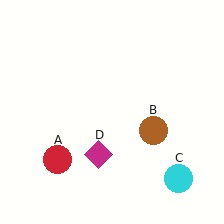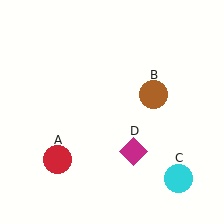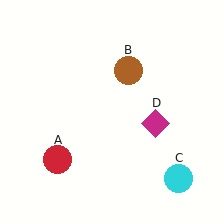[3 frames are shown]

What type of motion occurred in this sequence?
The brown circle (object B), magenta diamond (object D) rotated counterclockwise around the center of the scene.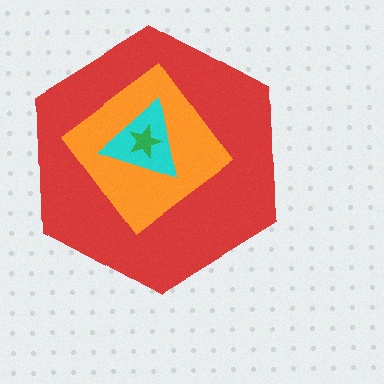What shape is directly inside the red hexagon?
The orange diamond.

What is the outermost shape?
The red hexagon.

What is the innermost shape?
The green star.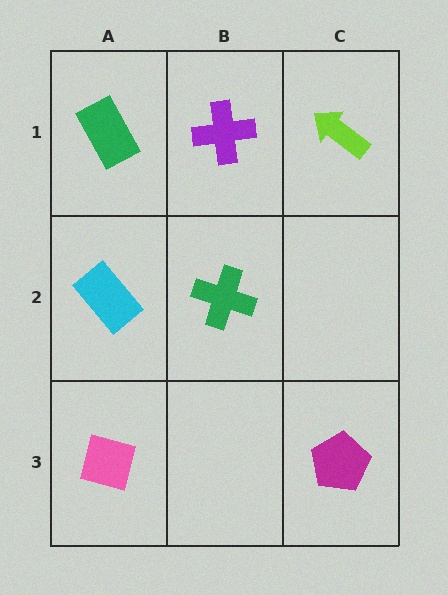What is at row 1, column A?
A green rectangle.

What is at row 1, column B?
A purple cross.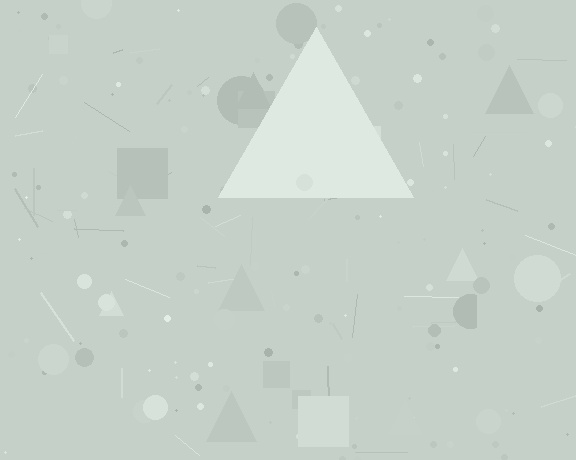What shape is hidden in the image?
A triangle is hidden in the image.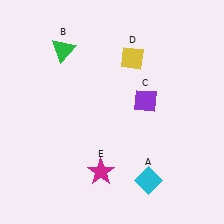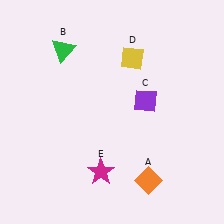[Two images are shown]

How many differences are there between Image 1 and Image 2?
There is 1 difference between the two images.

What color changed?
The diamond (A) changed from cyan in Image 1 to orange in Image 2.